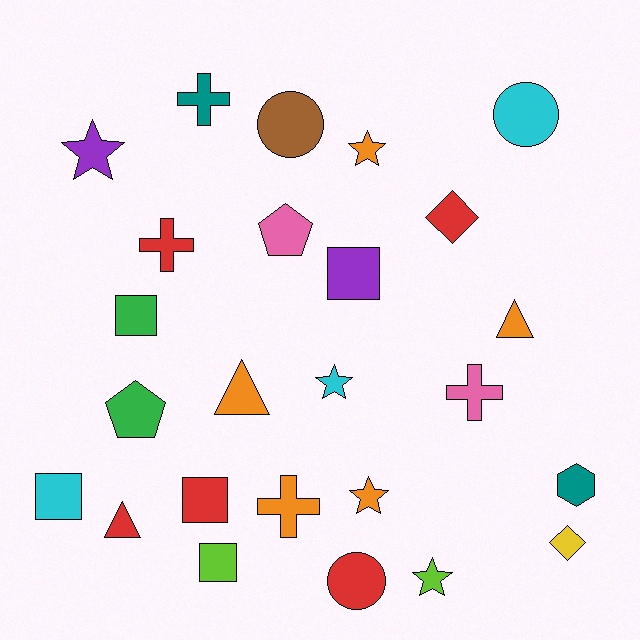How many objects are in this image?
There are 25 objects.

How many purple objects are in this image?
There are 2 purple objects.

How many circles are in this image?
There are 3 circles.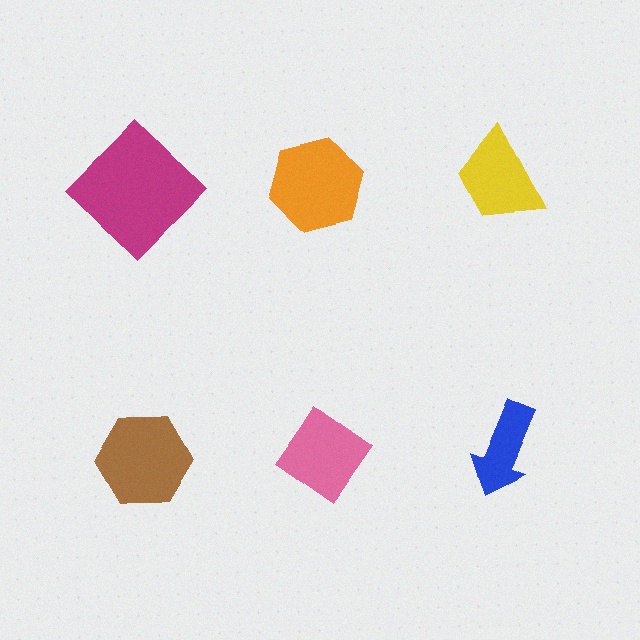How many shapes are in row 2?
3 shapes.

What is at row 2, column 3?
A blue arrow.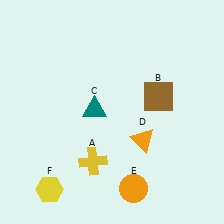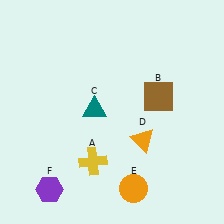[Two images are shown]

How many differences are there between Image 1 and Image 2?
There is 1 difference between the two images.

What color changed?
The hexagon (F) changed from yellow in Image 1 to purple in Image 2.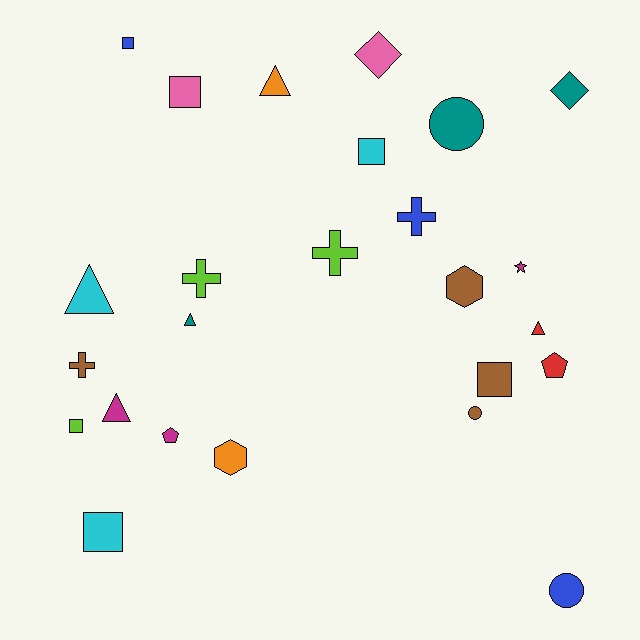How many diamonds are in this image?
There are 2 diamonds.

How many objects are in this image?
There are 25 objects.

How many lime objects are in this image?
There are 3 lime objects.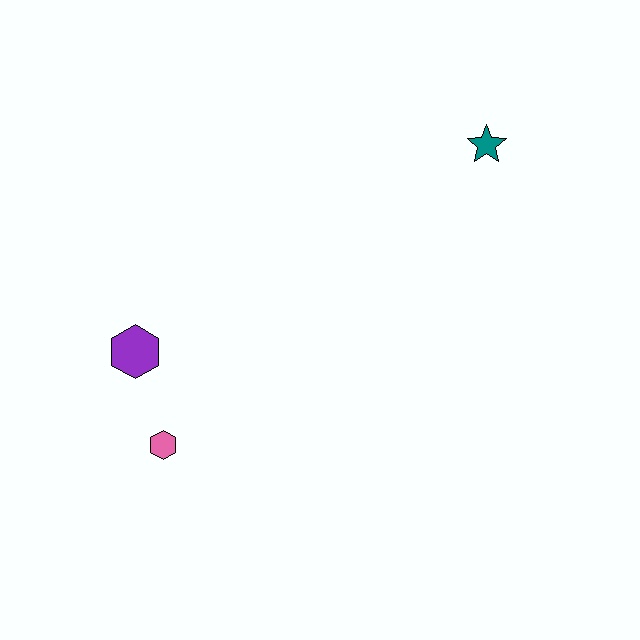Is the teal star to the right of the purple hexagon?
Yes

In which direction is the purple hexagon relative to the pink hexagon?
The purple hexagon is above the pink hexagon.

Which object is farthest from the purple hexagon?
The teal star is farthest from the purple hexagon.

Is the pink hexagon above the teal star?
No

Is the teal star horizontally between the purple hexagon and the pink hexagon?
No